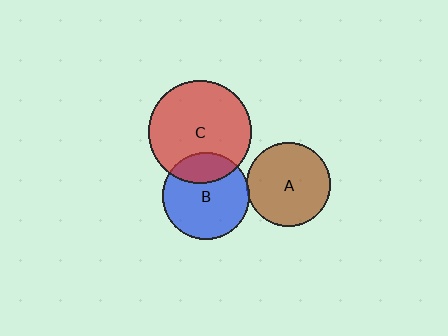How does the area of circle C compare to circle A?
Approximately 1.5 times.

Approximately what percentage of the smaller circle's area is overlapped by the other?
Approximately 25%.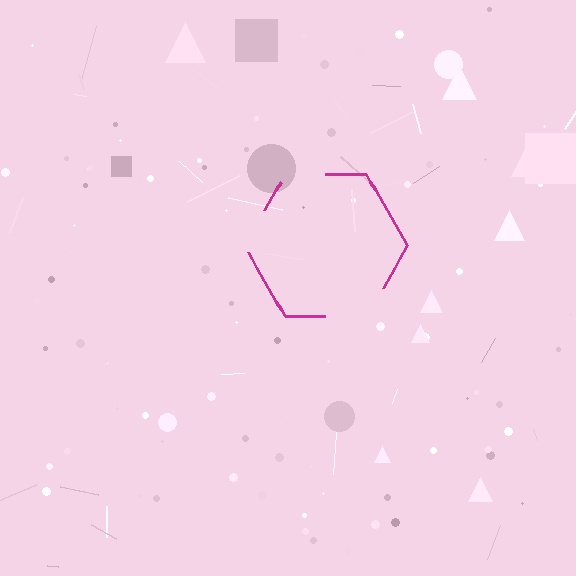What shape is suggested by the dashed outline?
The dashed outline suggests a hexagon.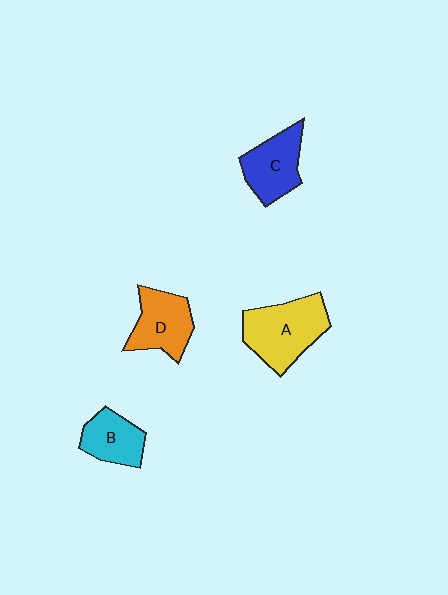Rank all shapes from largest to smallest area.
From largest to smallest: A (yellow), D (orange), C (blue), B (cyan).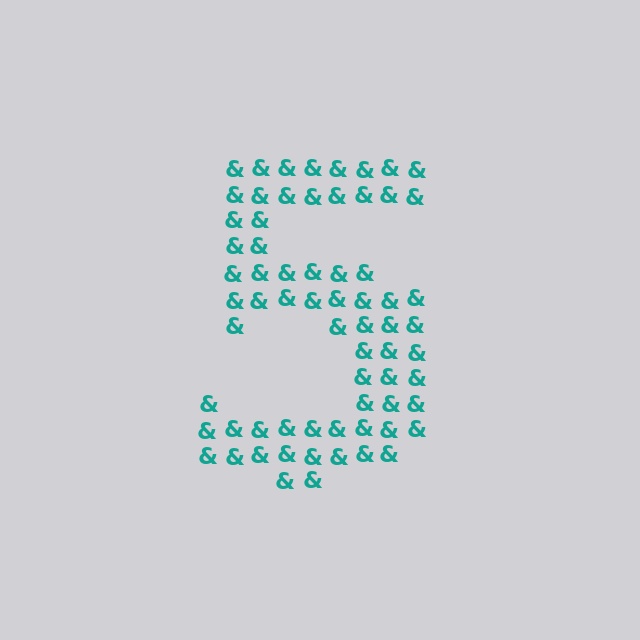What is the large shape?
The large shape is the digit 5.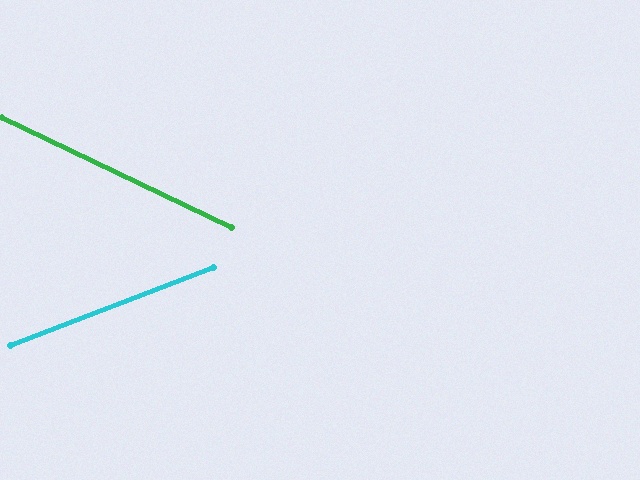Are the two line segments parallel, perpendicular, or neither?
Neither parallel nor perpendicular — they differ by about 46°.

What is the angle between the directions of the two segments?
Approximately 46 degrees.